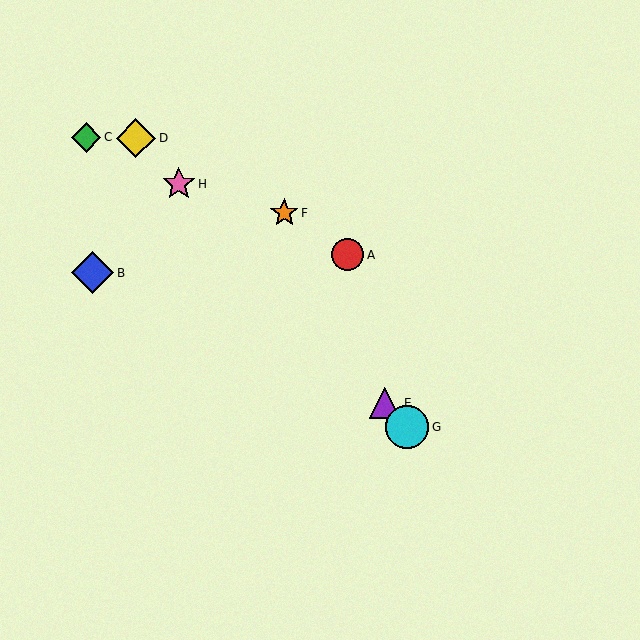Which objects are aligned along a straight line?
Objects D, E, G, H are aligned along a straight line.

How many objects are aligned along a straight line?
4 objects (D, E, G, H) are aligned along a straight line.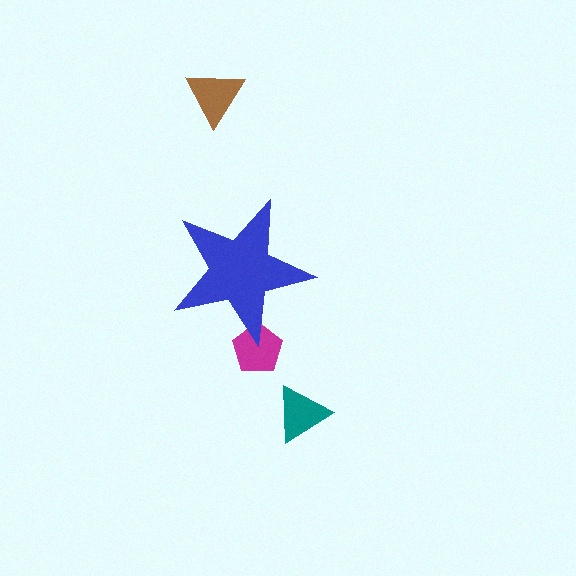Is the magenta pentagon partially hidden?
Yes, the magenta pentagon is partially hidden behind the blue star.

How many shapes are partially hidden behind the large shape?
1 shape is partially hidden.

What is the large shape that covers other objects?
A blue star.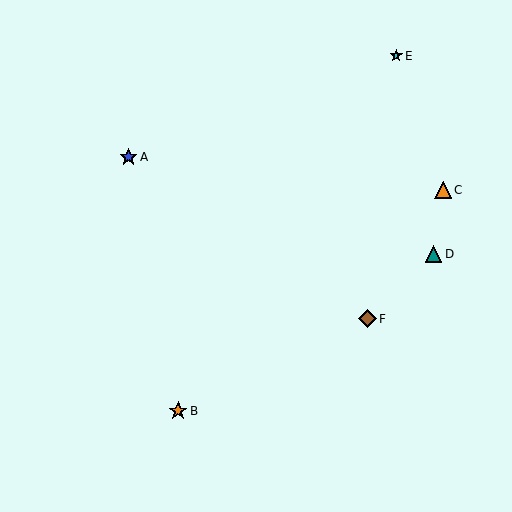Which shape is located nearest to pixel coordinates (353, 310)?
The brown diamond (labeled F) at (367, 319) is nearest to that location.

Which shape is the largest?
The orange star (labeled B) is the largest.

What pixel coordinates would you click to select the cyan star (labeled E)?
Click at (396, 56) to select the cyan star E.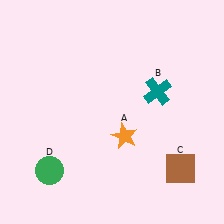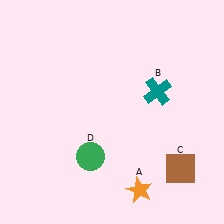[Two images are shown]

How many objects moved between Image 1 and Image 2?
2 objects moved between the two images.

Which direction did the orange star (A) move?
The orange star (A) moved down.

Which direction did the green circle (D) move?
The green circle (D) moved right.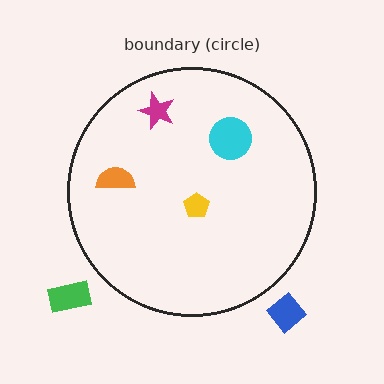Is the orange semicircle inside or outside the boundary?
Inside.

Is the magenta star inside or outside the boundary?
Inside.